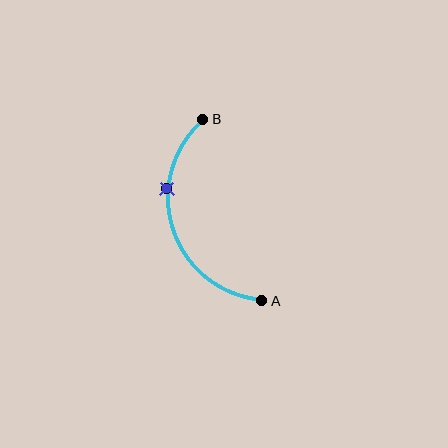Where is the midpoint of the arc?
The arc midpoint is the point on the curve farthest from the straight line joining A and B. It sits to the left of that line.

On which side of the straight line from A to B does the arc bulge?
The arc bulges to the left of the straight line connecting A and B.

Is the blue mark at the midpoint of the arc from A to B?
No. The blue mark lies on the arc but is closer to endpoint B. The arc midpoint would be at the point on the curve equidistant along the arc from both A and B.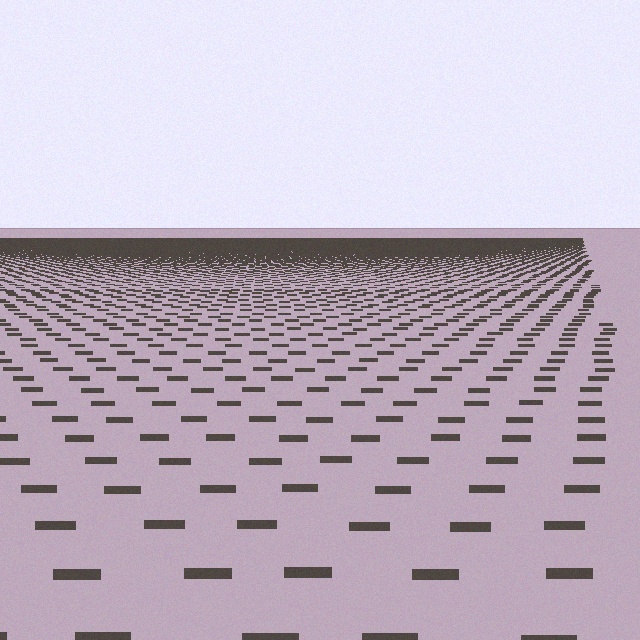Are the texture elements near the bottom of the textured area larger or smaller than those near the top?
Larger. Near the bottom, elements are closer to the viewer and appear at a bigger on-screen size.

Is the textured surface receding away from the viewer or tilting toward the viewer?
The surface is receding away from the viewer. Texture elements get smaller and denser toward the top.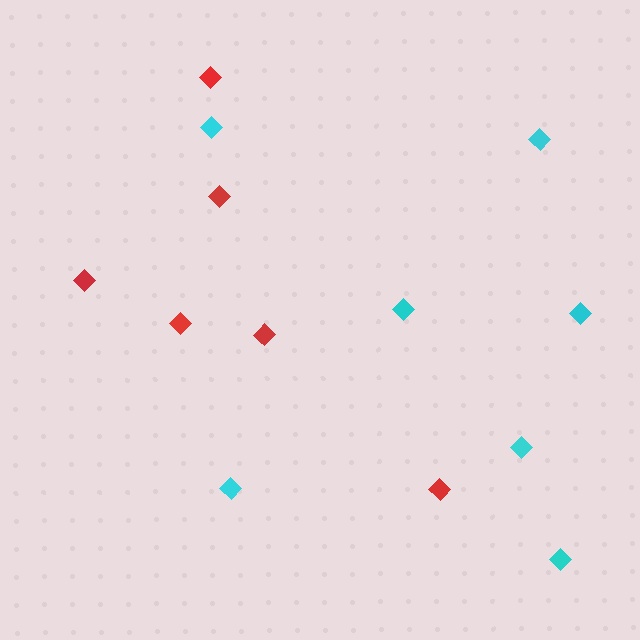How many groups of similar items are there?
There are 2 groups: one group of cyan diamonds (7) and one group of red diamonds (6).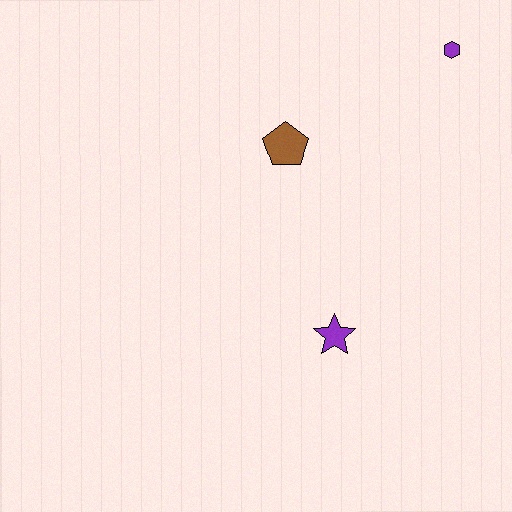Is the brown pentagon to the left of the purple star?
Yes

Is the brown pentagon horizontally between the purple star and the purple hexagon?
No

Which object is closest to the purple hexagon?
The brown pentagon is closest to the purple hexagon.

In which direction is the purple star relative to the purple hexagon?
The purple star is below the purple hexagon.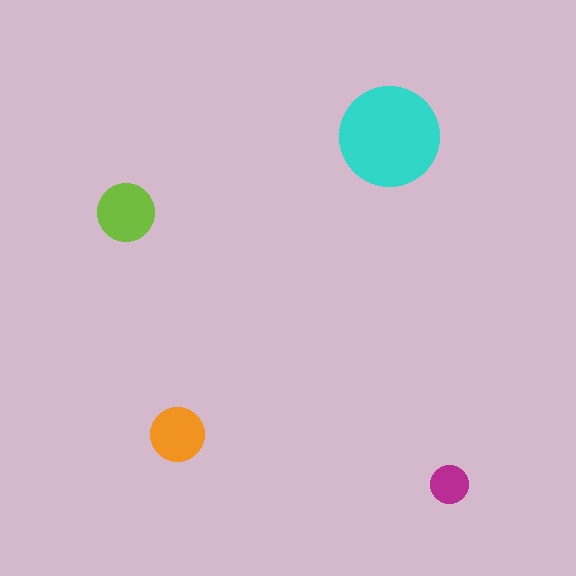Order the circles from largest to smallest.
the cyan one, the lime one, the orange one, the magenta one.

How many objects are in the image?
There are 4 objects in the image.